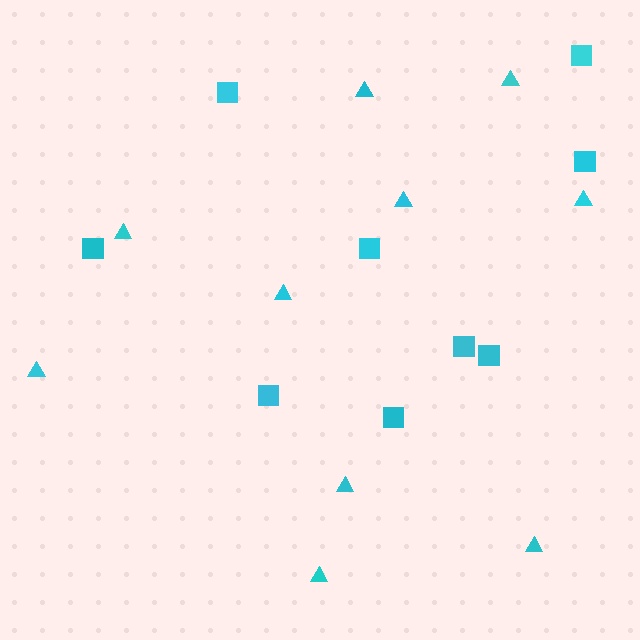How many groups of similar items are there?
There are 2 groups: one group of squares (9) and one group of triangles (10).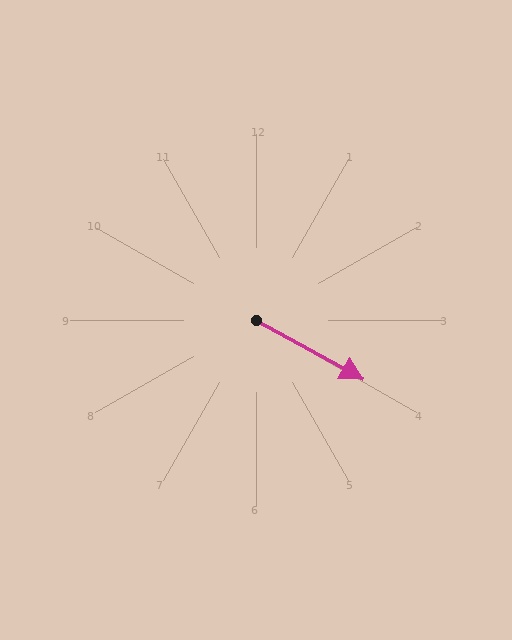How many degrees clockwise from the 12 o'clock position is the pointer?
Approximately 119 degrees.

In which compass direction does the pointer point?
Southeast.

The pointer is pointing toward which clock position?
Roughly 4 o'clock.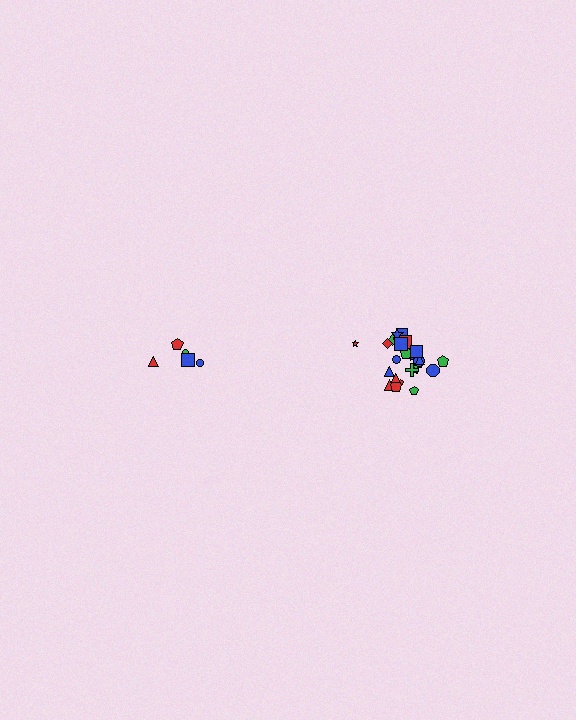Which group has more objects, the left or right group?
The right group.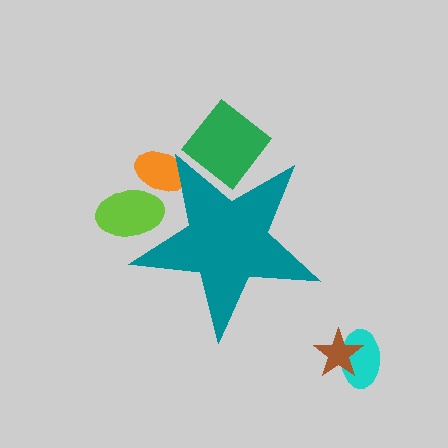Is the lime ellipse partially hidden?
Yes, the lime ellipse is partially hidden behind the teal star.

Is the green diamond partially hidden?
Yes, the green diamond is partially hidden behind the teal star.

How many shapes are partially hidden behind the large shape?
3 shapes are partially hidden.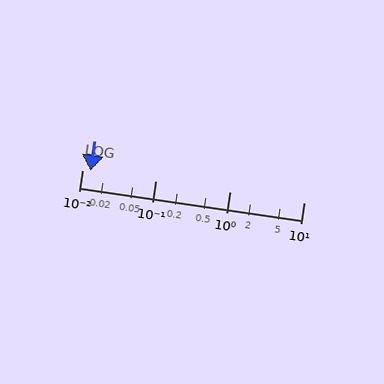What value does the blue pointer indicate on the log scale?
The pointer indicates approximately 0.013.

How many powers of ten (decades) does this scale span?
The scale spans 3 decades, from 0.01 to 10.